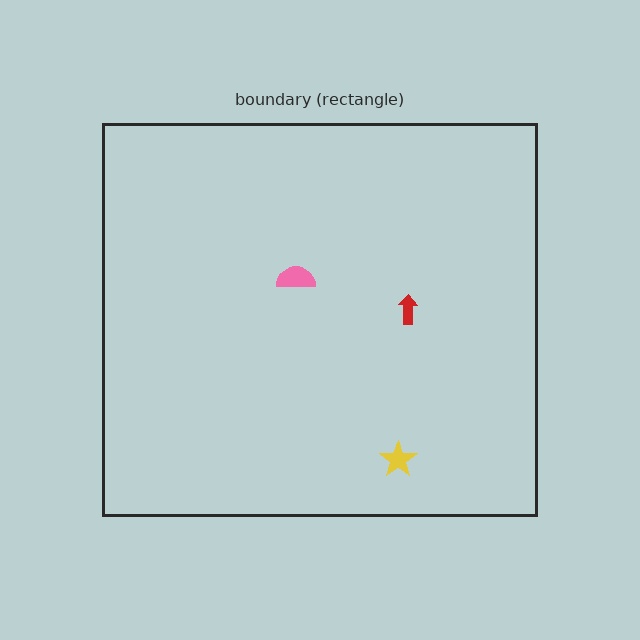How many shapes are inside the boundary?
3 inside, 0 outside.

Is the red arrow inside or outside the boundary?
Inside.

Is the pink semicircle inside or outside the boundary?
Inside.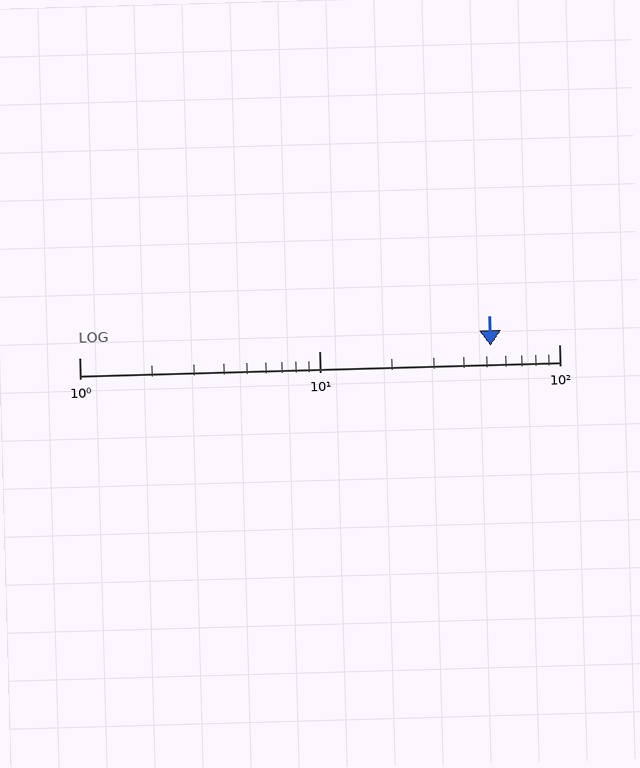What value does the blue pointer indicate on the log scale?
The pointer indicates approximately 52.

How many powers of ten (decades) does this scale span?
The scale spans 2 decades, from 1 to 100.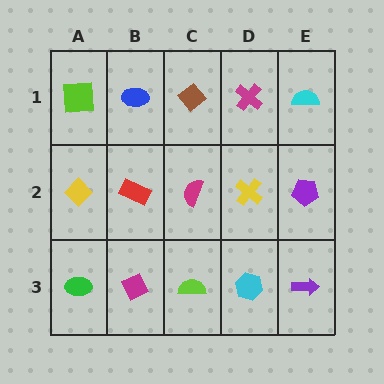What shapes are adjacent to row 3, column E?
A purple pentagon (row 2, column E), a cyan hexagon (row 3, column D).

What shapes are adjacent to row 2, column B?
A blue ellipse (row 1, column B), a magenta diamond (row 3, column B), a yellow diamond (row 2, column A), a magenta semicircle (row 2, column C).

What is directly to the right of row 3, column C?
A cyan hexagon.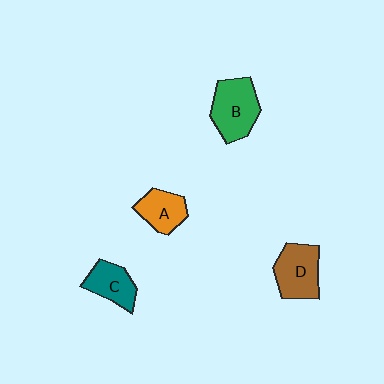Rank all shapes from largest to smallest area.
From largest to smallest: B (green), D (brown), C (teal), A (orange).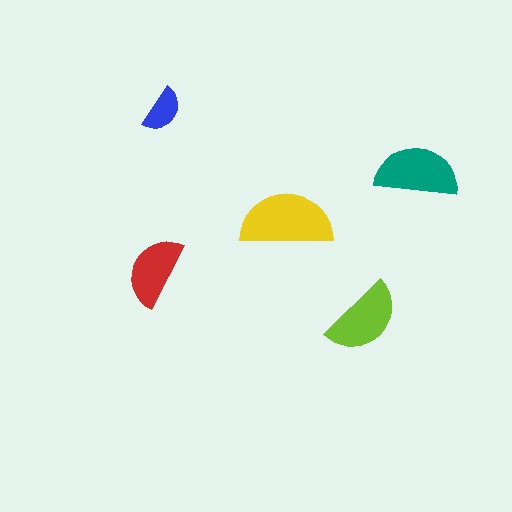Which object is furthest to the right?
The teal semicircle is rightmost.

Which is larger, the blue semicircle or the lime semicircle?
The lime one.